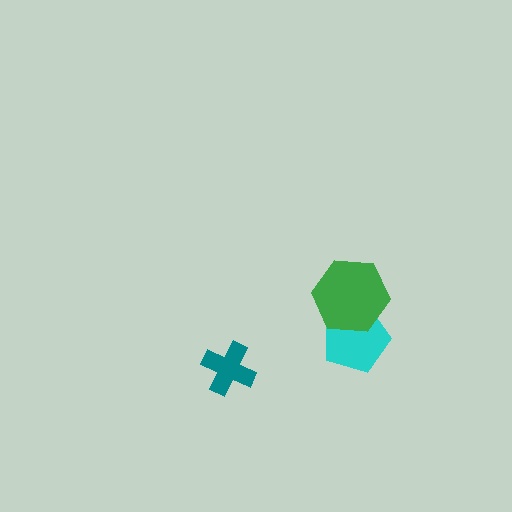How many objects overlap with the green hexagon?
1 object overlaps with the green hexagon.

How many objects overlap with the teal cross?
0 objects overlap with the teal cross.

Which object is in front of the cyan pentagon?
The green hexagon is in front of the cyan pentagon.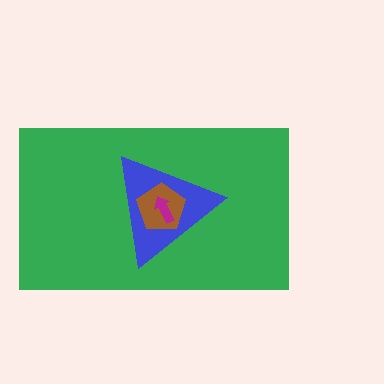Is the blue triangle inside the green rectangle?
Yes.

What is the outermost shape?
The green rectangle.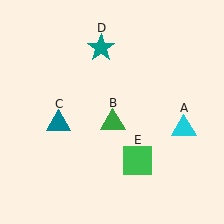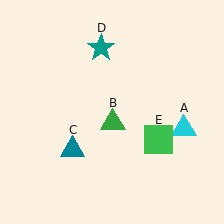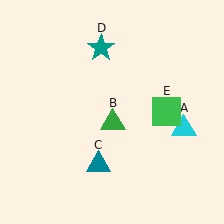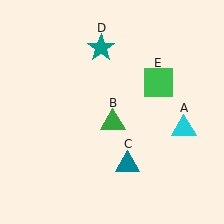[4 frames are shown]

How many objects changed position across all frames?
2 objects changed position: teal triangle (object C), green square (object E).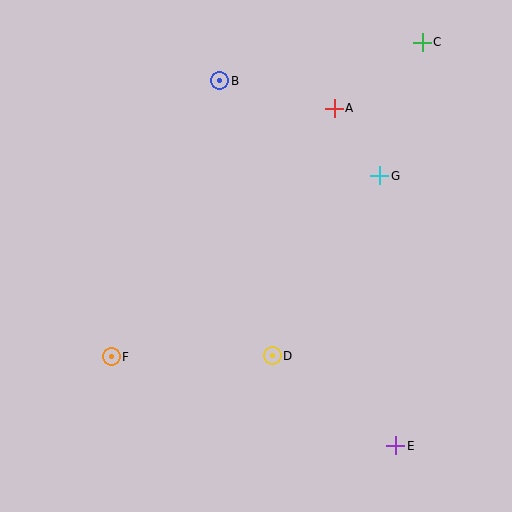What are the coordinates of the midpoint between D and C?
The midpoint between D and C is at (347, 199).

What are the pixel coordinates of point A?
Point A is at (334, 108).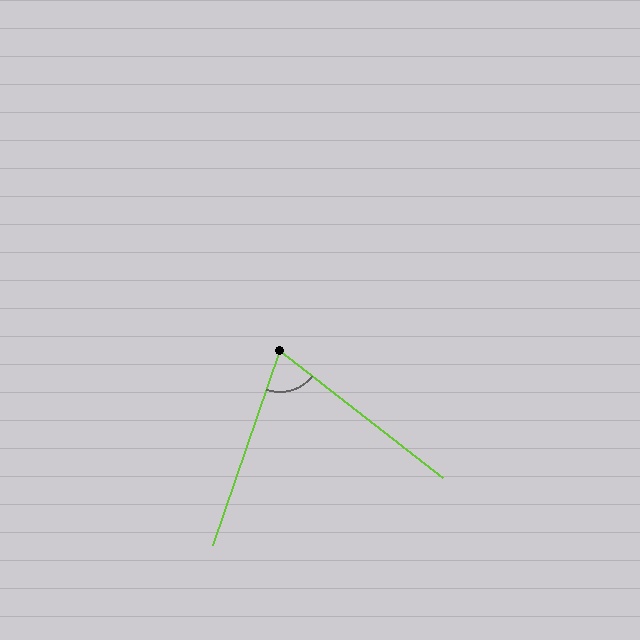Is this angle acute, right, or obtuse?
It is acute.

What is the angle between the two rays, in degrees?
Approximately 71 degrees.